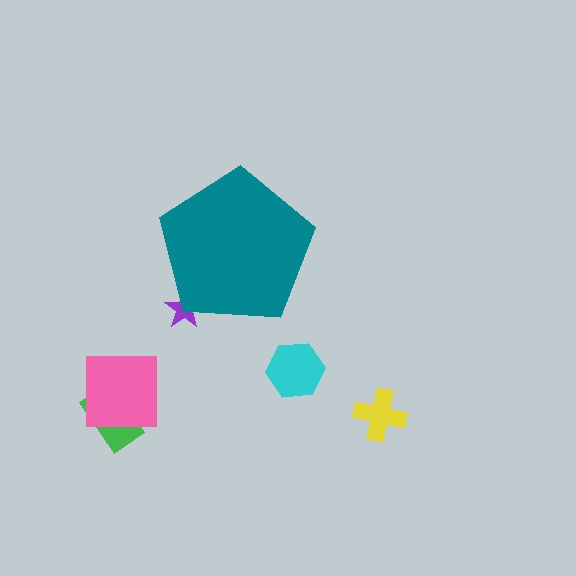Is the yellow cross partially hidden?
No, the yellow cross is fully visible.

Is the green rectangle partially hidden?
No, the green rectangle is fully visible.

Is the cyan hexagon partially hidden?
No, the cyan hexagon is fully visible.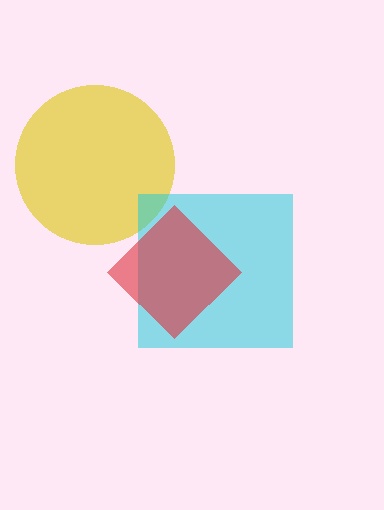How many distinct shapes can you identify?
There are 3 distinct shapes: a yellow circle, a cyan square, a red diamond.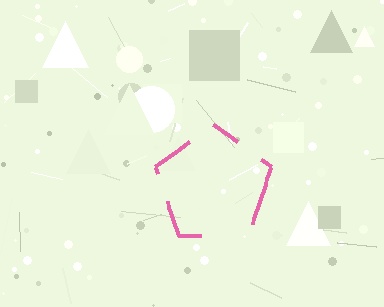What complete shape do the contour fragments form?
The contour fragments form a pentagon.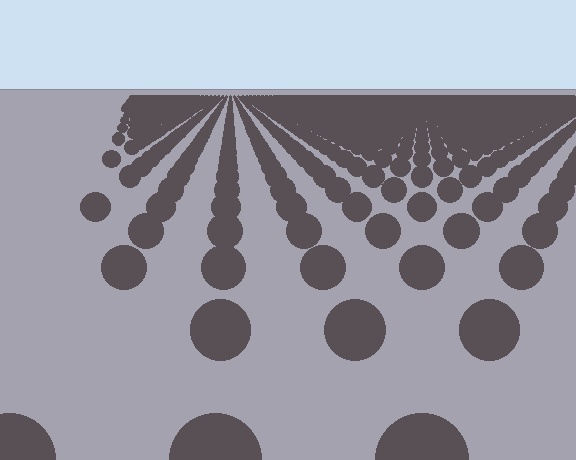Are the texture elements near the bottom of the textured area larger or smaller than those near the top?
Larger. Near the bottom, elements are closer to the viewer and appear at a bigger on-screen size.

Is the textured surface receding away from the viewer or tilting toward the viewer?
The surface is receding away from the viewer. Texture elements get smaller and denser toward the top.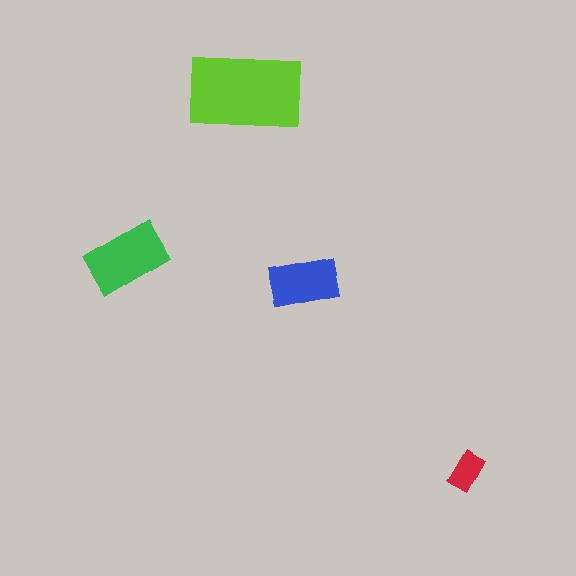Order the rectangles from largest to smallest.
the lime one, the green one, the blue one, the red one.